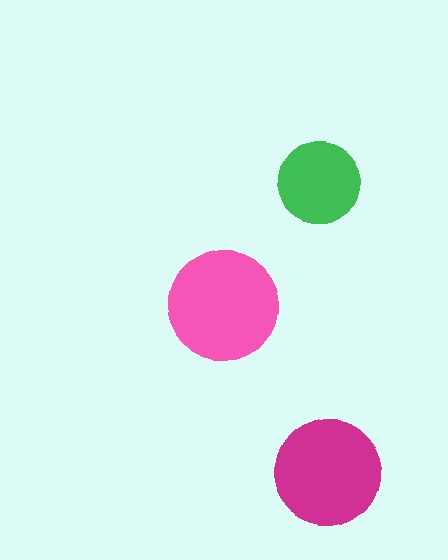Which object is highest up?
The green circle is topmost.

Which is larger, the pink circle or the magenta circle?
The pink one.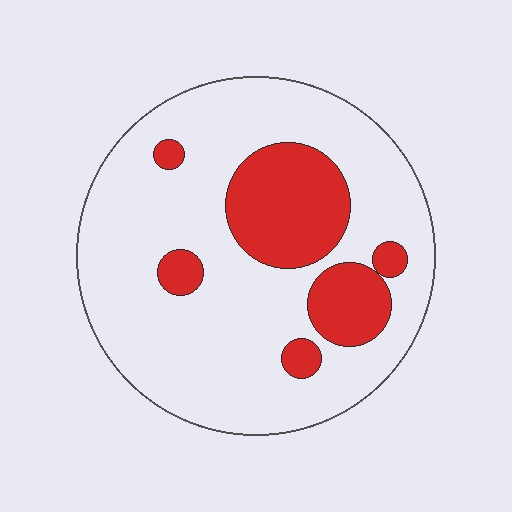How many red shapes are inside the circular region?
6.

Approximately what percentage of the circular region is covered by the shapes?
Approximately 25%.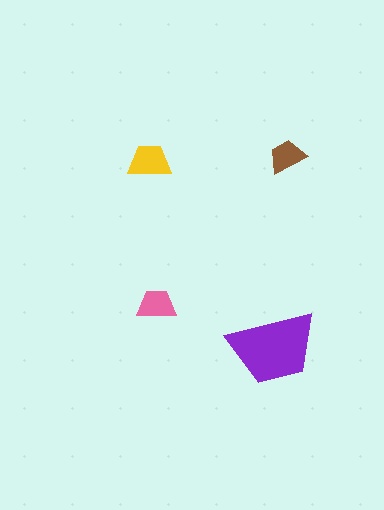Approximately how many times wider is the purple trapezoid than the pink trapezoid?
About 2.5 times wider.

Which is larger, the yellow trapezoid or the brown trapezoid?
The yellow one.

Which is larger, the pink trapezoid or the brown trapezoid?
The pink one.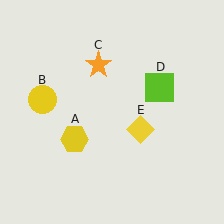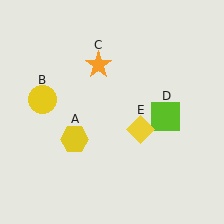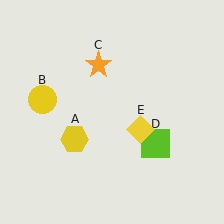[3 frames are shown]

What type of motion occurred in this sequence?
The lime square (object D) rotated clockwise around the center of the scene.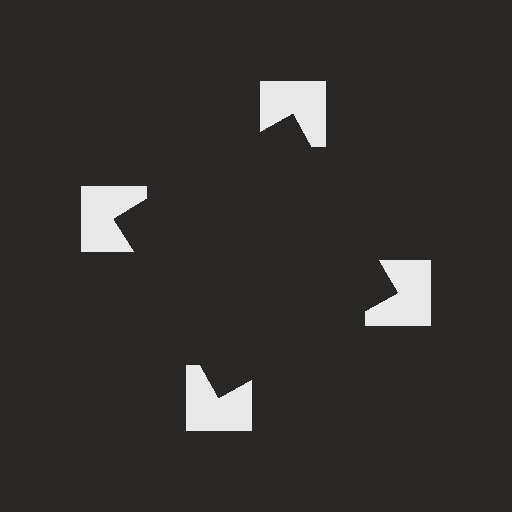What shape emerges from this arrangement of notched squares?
An illusory square — its edges are inferred from the aligned wedge cuts in the notched squares, not physically drawn.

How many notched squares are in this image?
There are 4 — one at each vertex of the illusory square.